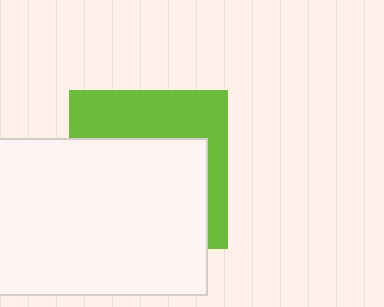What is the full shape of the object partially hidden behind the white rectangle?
The partially hidden object is a lime square.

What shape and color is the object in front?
The object in front is a white rectangle.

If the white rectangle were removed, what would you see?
You would see the complete lime square.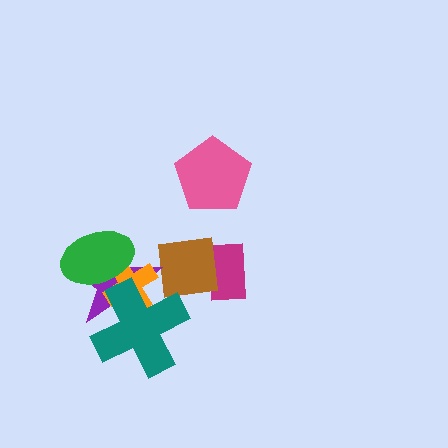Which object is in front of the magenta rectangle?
The brown square is in front of the magenta rectangle.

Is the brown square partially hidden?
Yes, it is partially covered by another shape.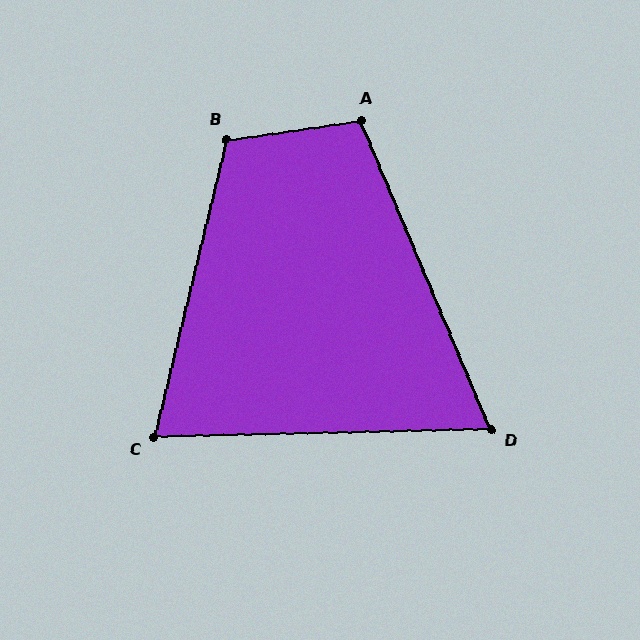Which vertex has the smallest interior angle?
D, at approximately 69 degrees.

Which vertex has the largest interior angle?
B, at approximately 111 degrees.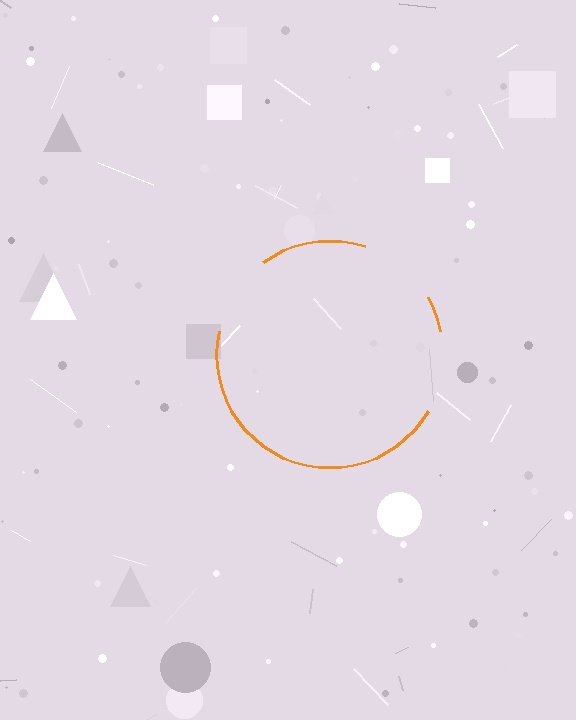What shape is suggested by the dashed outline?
The dashed outline suggests a circle.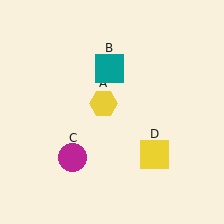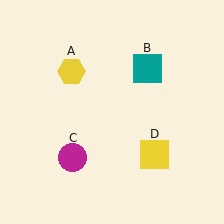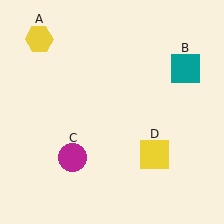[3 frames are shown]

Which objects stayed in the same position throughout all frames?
Magenta circle (object C) and yellow square (object D) remained stationary.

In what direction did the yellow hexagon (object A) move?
The yellow hexagon (object A) moved up and to the left.